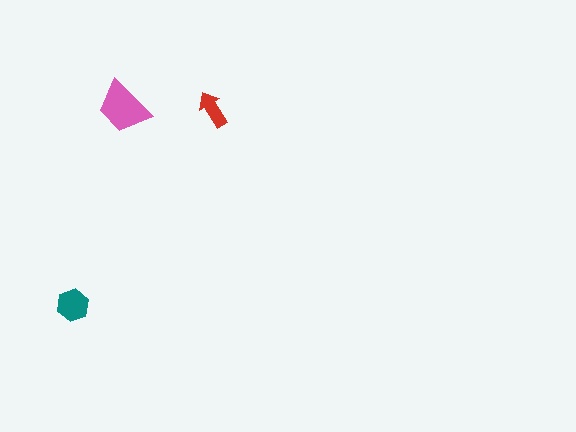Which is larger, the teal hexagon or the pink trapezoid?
The pink trapezoid.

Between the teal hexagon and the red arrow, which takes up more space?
The teal hexagon.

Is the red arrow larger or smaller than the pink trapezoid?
Smaller.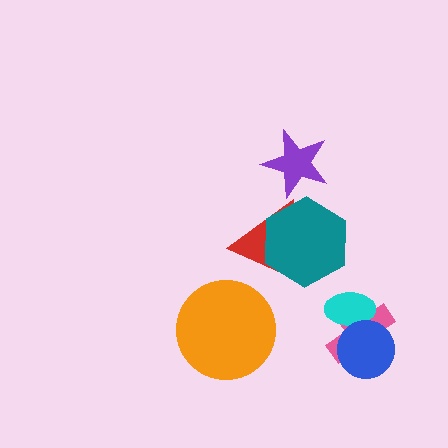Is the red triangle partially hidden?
Yes, it is partially covered by another shape.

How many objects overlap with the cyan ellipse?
2 objects overlap with the cyan ellipse.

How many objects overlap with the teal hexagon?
1 object overlaps with the teal hexagon.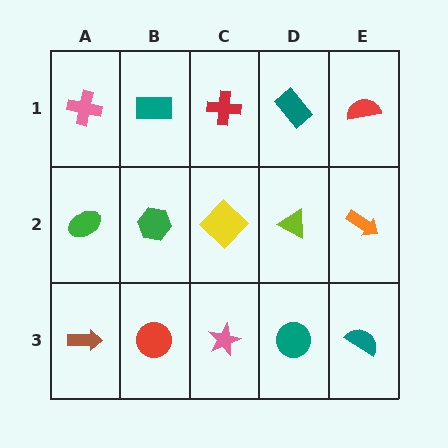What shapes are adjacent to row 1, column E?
An orange arrow (row 2, column E), a teal rectangle (row 1, column D).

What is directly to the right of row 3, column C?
A teal circle.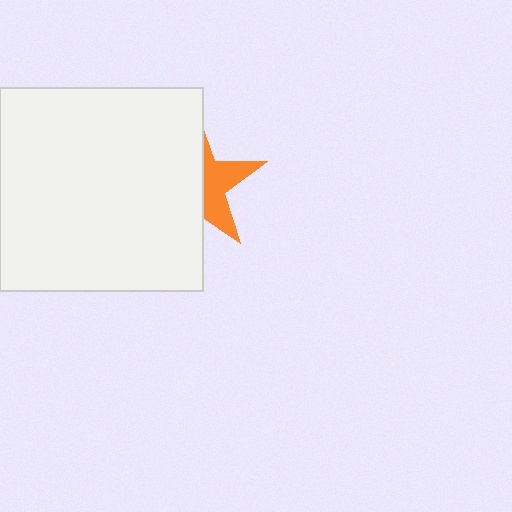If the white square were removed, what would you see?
You would see the complete orange star.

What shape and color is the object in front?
The object in front is a white square.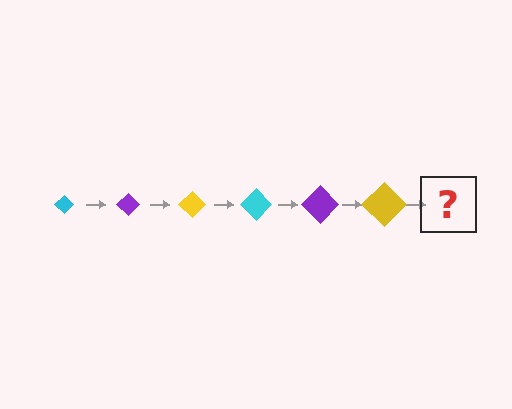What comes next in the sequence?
The next element should be a cyan diamond, larger than the previous one.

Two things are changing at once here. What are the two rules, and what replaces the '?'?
The two rules are that the diamond grows larger each step and the color cycles through cyan, purple, and yellow. The '?' should be a cyan diamond, larger than the previous one.